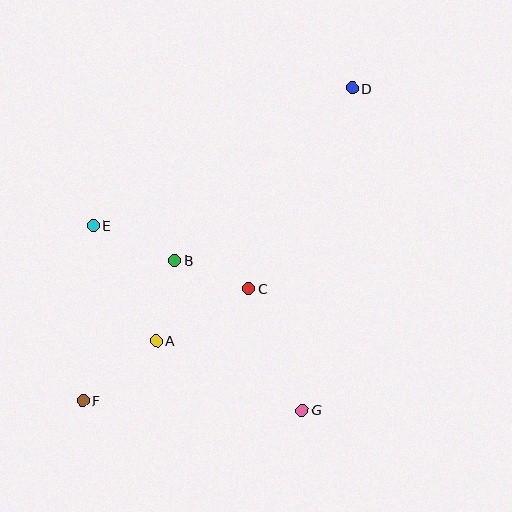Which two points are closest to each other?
Points B and C are closest to each other.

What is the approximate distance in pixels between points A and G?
The distance between A and G is approximately 161 pixels.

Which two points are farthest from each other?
Points D and F are farthest from each other.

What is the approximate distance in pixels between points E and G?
The distance between E and G is approximately 279 pixels.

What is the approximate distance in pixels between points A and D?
The distance between A and D is approximately 320 pixels.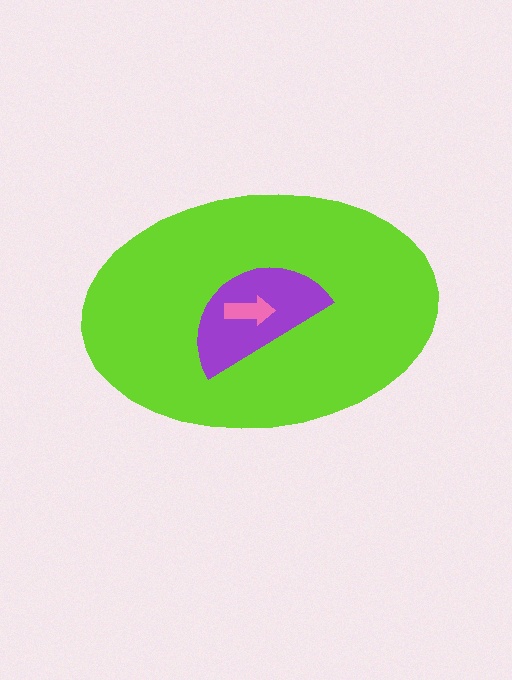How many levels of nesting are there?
3.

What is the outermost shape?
The lime ellipse.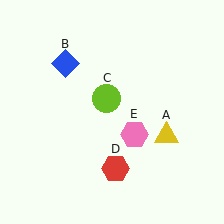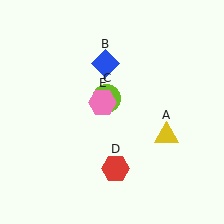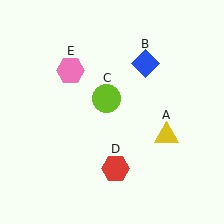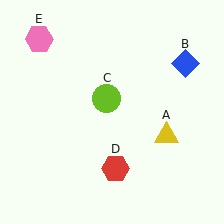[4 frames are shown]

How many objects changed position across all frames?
2 objects changed position: blue diamond (object B), pink hexagon (object E).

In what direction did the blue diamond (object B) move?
The blue diamond (object B) moved right.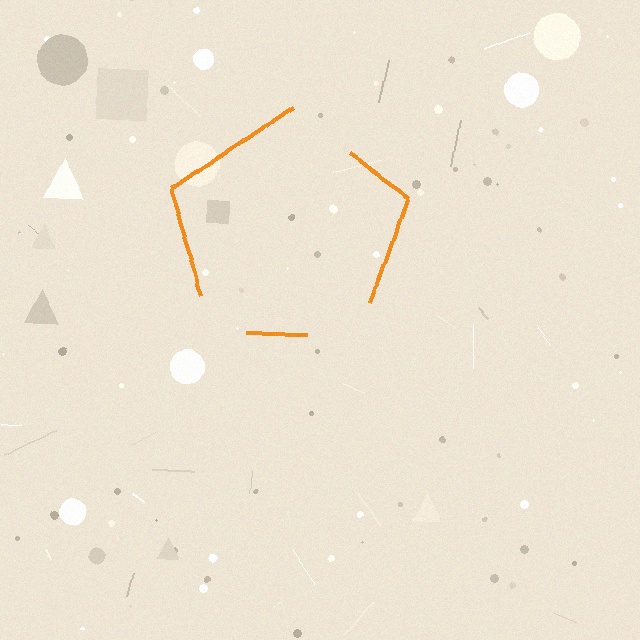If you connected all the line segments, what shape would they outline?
They would outline a pentagon.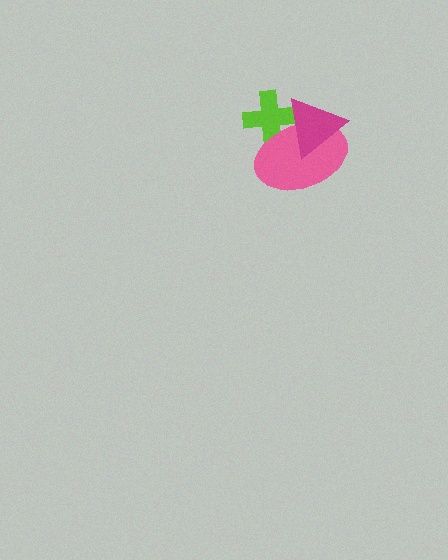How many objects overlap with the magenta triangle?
2 objects overlap with the magenta triangle.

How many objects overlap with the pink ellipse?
2 objects overlap with the pink ellipse.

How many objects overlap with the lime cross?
2 objects overlap with the lime cross.